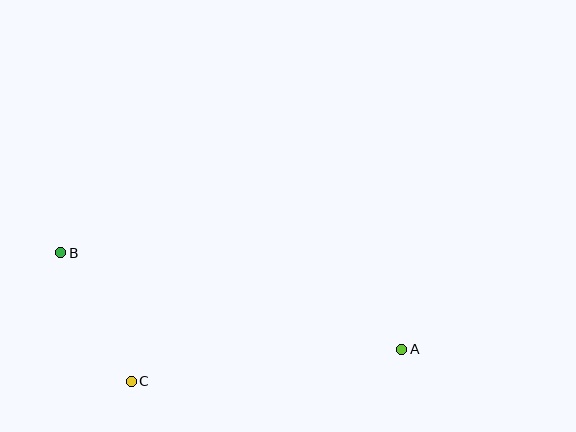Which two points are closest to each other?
Points B and C are closest to each other.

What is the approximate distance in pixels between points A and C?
The distance between A and C is approximately 273 pixels.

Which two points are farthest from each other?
Points A and B are farthest from each other.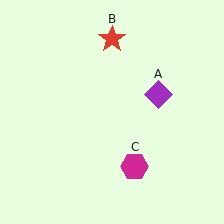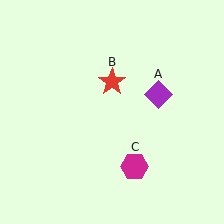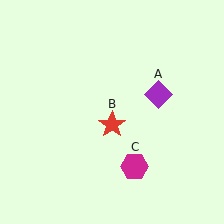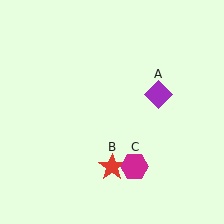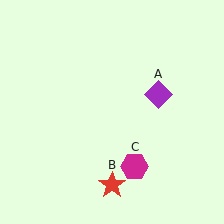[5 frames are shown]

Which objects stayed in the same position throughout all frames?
Purple diamond (object A) and magenta hexagon (object C) remained stationary.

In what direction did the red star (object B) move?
The red star (object B) moved down.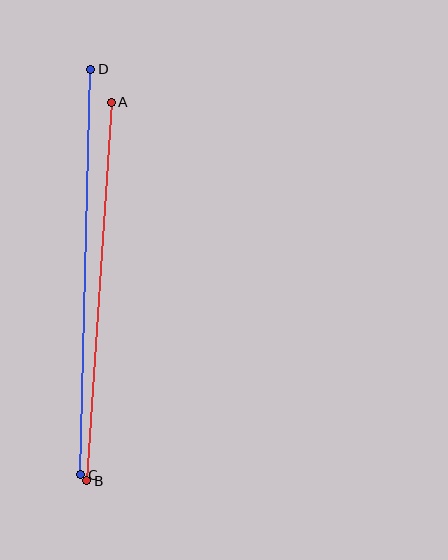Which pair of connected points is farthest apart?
Points C and D are farthest apart.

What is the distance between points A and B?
The distance is approximately 379 pixels.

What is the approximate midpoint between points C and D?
The midpoint is at approximately (86, 272) pixels.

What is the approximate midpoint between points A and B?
The midpoint is at approximately (99, 291) pixels.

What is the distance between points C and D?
The distance is approximately 406 pixels.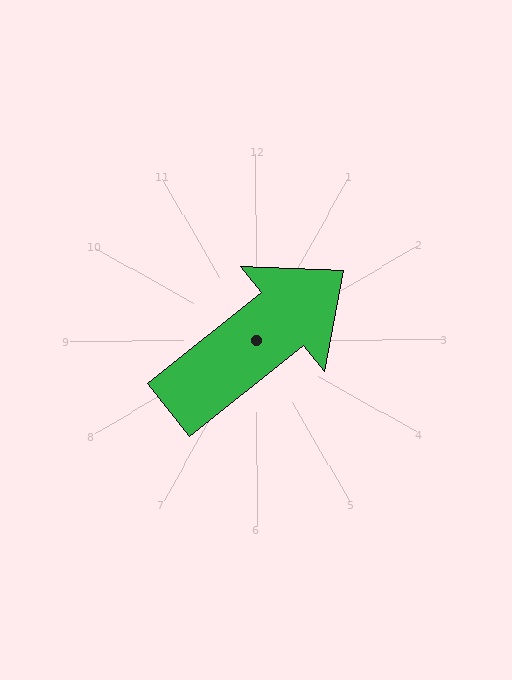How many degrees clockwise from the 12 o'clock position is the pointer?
Approximately 51 degrees.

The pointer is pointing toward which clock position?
Roughly 2 o'clock.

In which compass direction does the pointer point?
Northeast.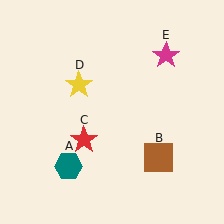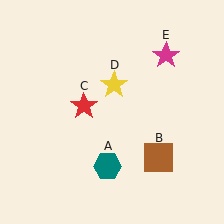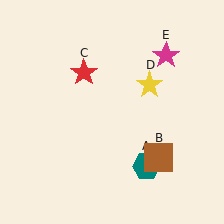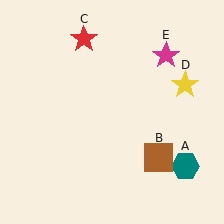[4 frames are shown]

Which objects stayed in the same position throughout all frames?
Brown square (object B) and magenta star (object E) remained stationary.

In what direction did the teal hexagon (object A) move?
The teal hexagon (object A) moved right.